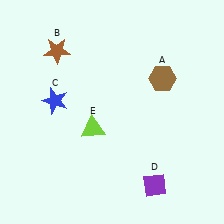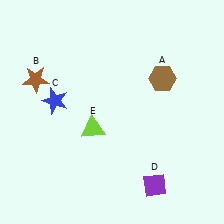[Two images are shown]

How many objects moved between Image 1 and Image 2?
1 object moved between the two images.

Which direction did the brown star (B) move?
The brown star (B) moved down.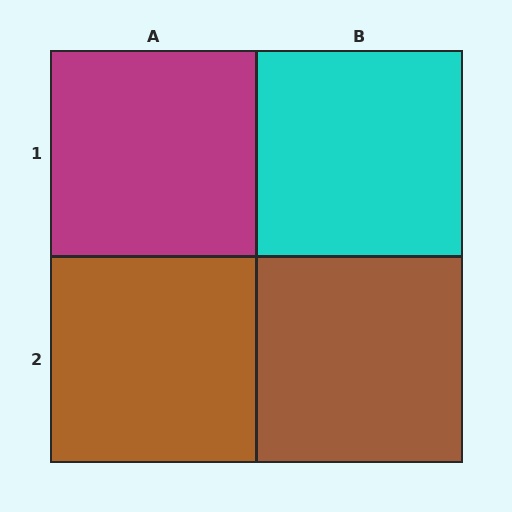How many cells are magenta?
1 cell is magenta.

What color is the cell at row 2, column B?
Brown.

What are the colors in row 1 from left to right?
Magenta, cyan.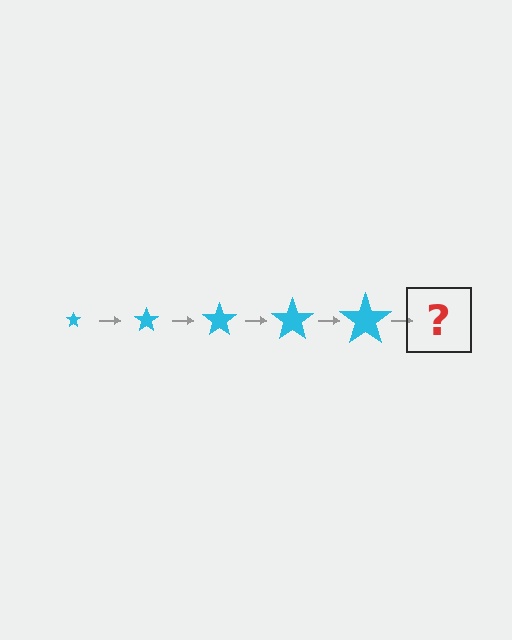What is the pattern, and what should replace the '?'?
The pattern is that the star gets progressively larger each step. The '?' should be a cyan star, larger than the previous one.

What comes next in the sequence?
The next element should be a cyan star, larger than the previous one.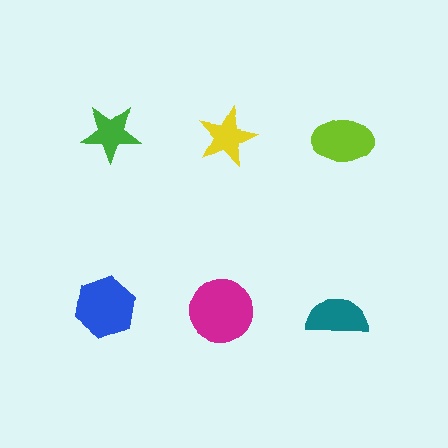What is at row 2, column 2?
A magenta circle.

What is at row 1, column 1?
A green star.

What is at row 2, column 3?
A teal semicircle.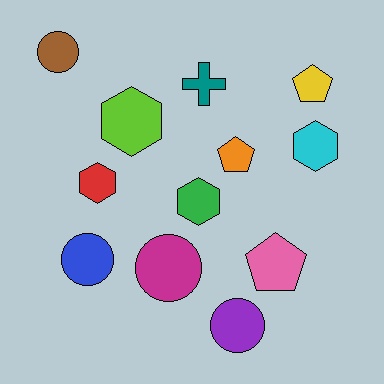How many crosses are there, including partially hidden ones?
There is 1 cross.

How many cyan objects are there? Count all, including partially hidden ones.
There is 1 cyan object.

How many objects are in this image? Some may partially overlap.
There are 12 objects.